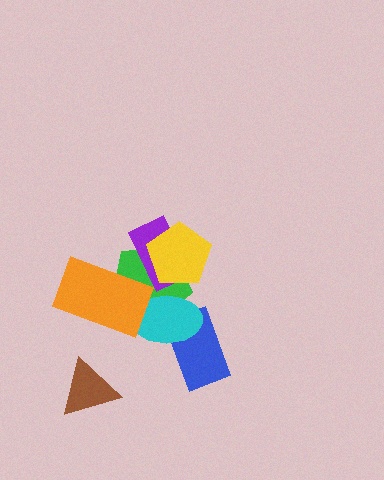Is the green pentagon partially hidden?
Yes, it is partially covered by another shape.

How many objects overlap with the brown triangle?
0 objects overlap with the brown triangle.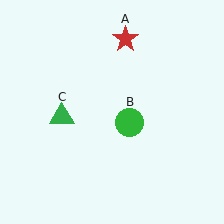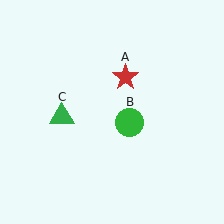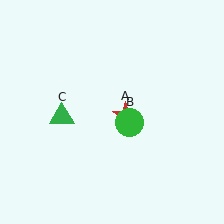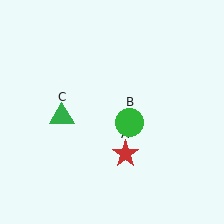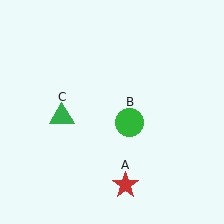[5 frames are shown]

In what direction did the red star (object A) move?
The red star (object A) moved down.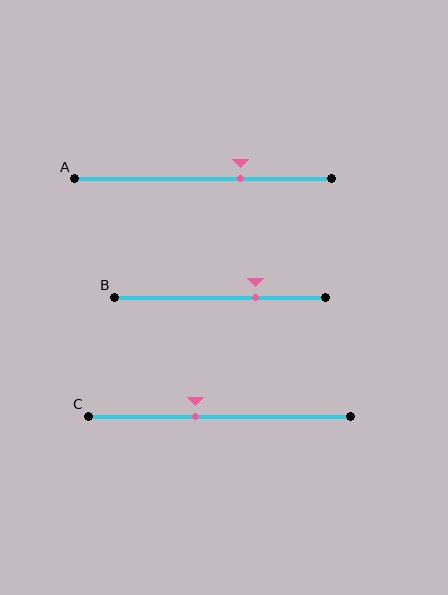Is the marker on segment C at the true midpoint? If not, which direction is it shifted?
No, the marker on segment C is shifted to the left by about 9% of the segment length.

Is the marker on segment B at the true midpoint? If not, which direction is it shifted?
No, the marker on segment B is shifted to the right by about 17% of the segment length.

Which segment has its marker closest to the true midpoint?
Segment C has its marker closest to the true midpoint.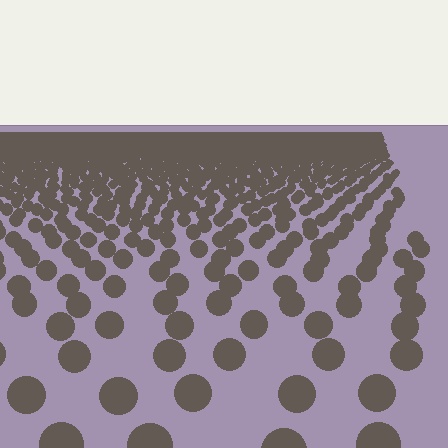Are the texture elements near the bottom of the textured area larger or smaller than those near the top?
Larger. Near the bottom, elements are closer to the viewer and appear at a bigger on-screen size.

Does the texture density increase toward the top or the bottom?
Density increases toward the top.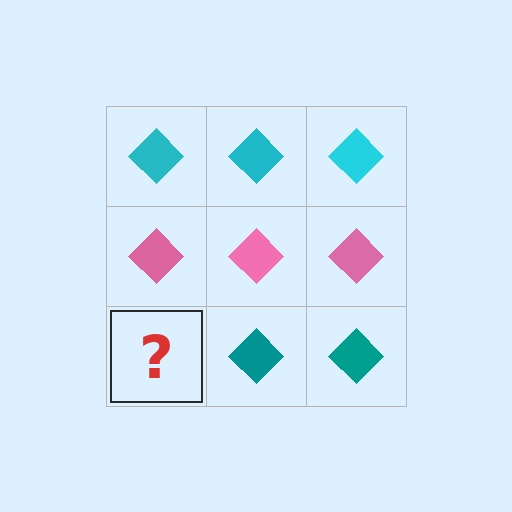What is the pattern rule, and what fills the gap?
The rule is that each row has a consistent color. The gap should be filled with a teal diamond.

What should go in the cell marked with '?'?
The missing cell should contain a teal diamond.